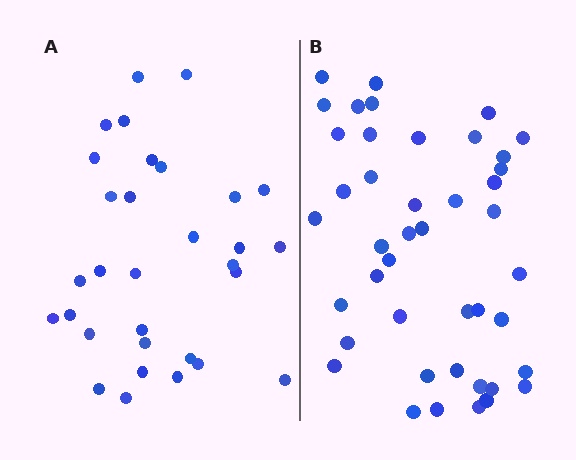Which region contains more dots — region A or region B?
Region B (the right region) has more dots.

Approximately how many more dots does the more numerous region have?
Region B has roughly 12 or so more dots than region A.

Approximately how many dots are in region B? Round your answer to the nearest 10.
About 40 dots. (The exact count is 43, which rounds to 40.)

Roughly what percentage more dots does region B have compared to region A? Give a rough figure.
About 40% more.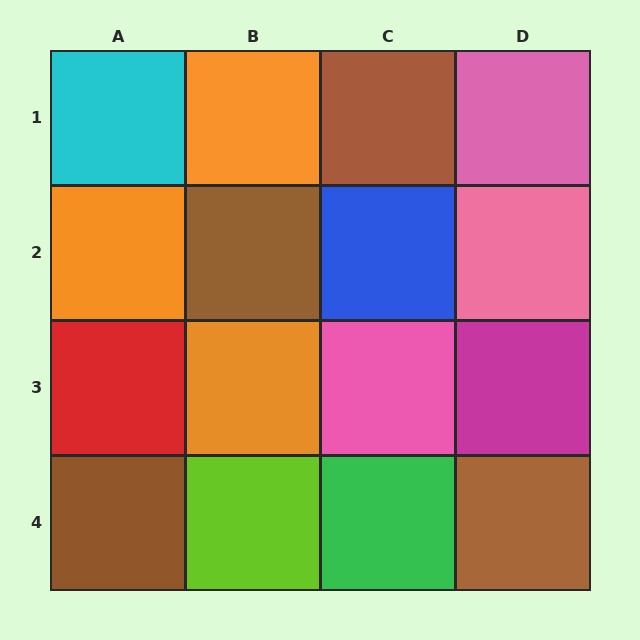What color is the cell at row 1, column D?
Pink.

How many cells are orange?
3 cells are orange.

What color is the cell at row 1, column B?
Orange.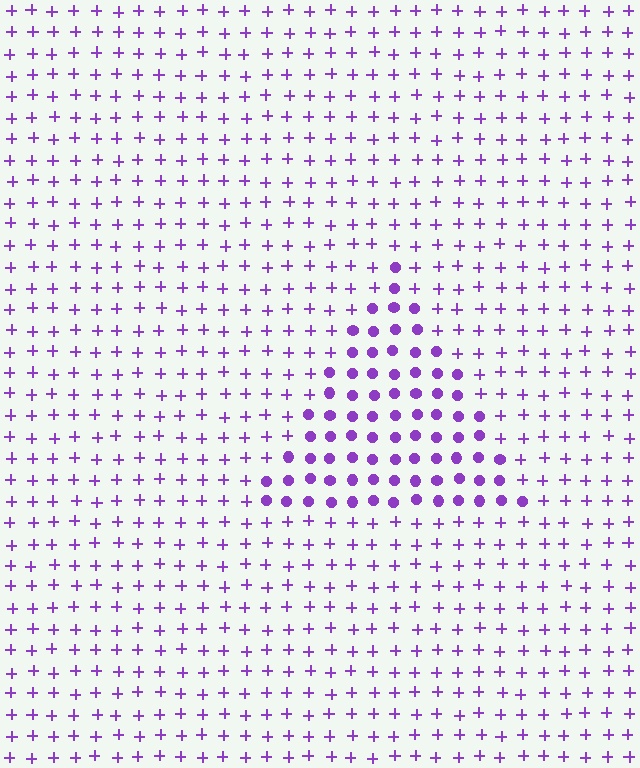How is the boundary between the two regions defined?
The boundary is defined by a change in element shape: circles inside vs. plus signs outside. All elements share the same color and spacing.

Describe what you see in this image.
The image is filled with small purple elements arranged in a uniform grid. A triangle-shaped region contains circles, while the surrounding area contains plus signs. The boundary is defined purely by the change in element shape.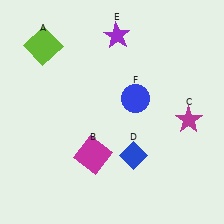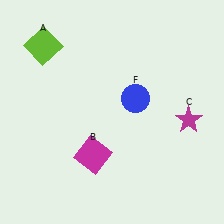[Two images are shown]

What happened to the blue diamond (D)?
The blue diamond (D) was removed in Image 2. It was in the bottom-right area of Image 1.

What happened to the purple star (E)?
The purple star (E) was removed in Image 2. It was in the top-right area of Image 1.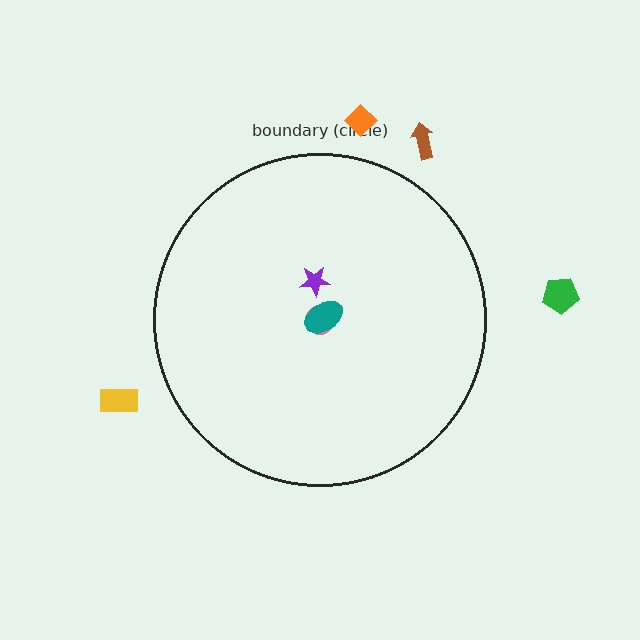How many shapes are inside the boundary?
3 inside, 4 outside.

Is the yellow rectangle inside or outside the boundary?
Outside.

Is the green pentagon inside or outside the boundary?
Outside.